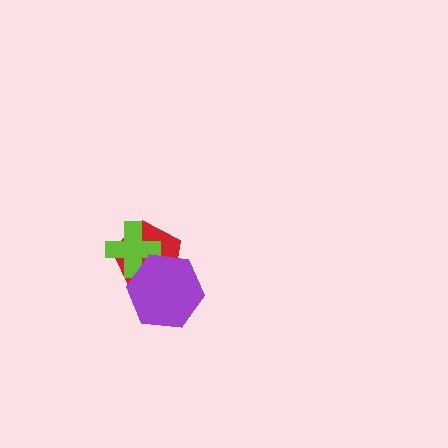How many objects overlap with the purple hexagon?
2 objects overlap with the purple hexagon.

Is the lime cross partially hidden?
Yes, it is partially covered by another shape.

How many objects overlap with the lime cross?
2 objects overlap with the lime cross.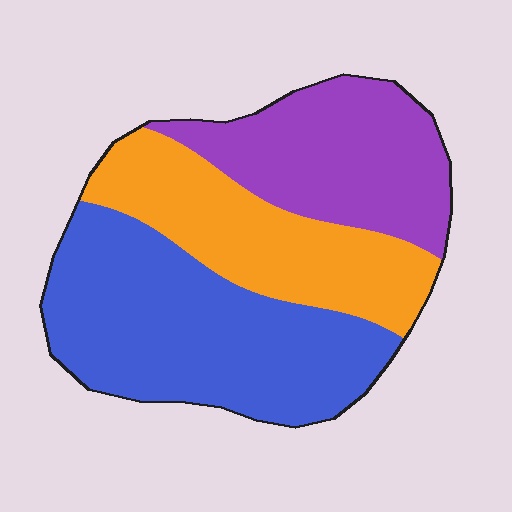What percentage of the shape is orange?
Orange takes up between a quarter and a half of the shape.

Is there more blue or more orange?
Blue.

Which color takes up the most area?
Blue, at roughly 45%.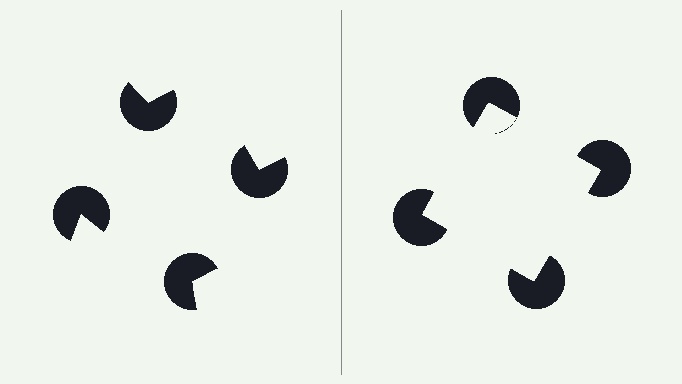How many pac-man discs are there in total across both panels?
8 — 4 on each side.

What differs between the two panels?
The pac-man discs are positioned identically on both sides; only the wedge orientations differ. On the right they align to a square; on the left they are misaligned.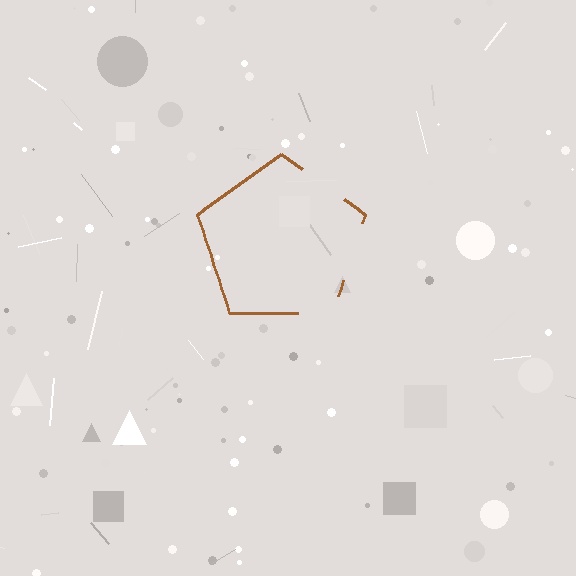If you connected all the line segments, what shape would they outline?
They would outline a pentagon.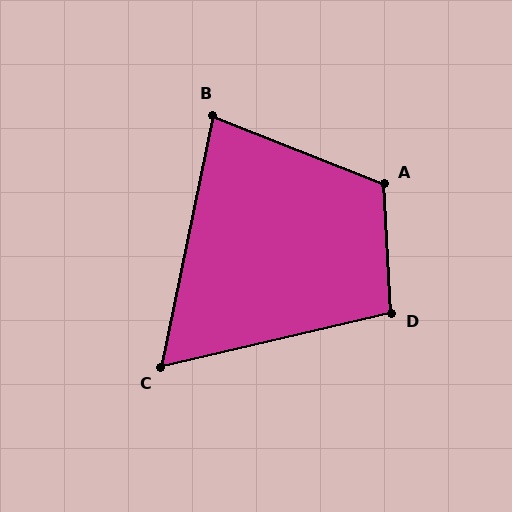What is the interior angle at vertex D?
Approximately 100 degrees (obtuse).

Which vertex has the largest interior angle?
A, at approximately 115 degrees.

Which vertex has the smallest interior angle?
C, at approximately 65 degrees.